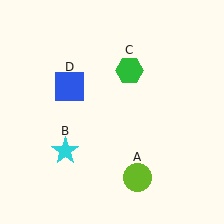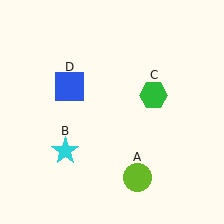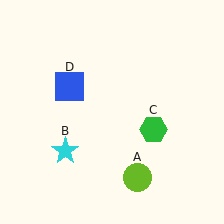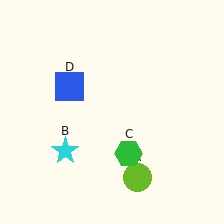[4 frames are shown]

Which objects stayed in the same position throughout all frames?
Lime circle (object A) and cyan star (object B) and blue square (object D) remained stationary.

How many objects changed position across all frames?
1 object changed position: green hexagon (object C).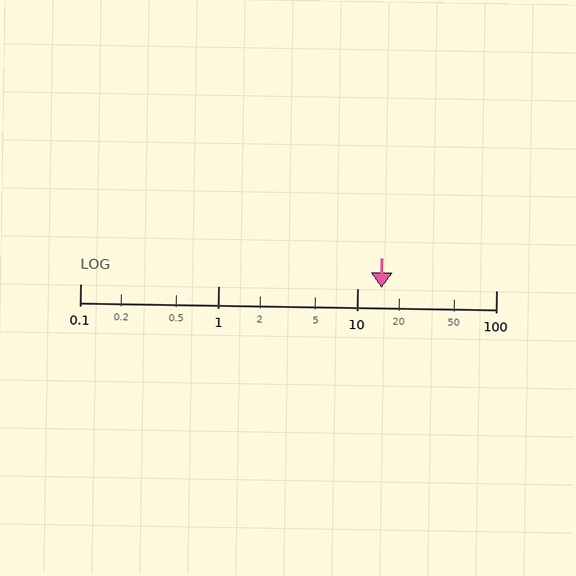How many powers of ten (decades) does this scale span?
The scale spans 3 decades, from 0.1 to 100.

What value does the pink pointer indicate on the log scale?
The pointer indicates approximately 15.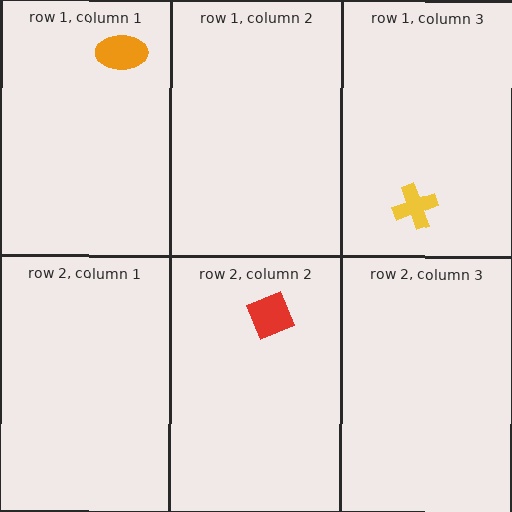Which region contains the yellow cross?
The row 1, column 3 region.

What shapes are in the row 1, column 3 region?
The yellow cross.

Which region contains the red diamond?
The row 2, column 2 region.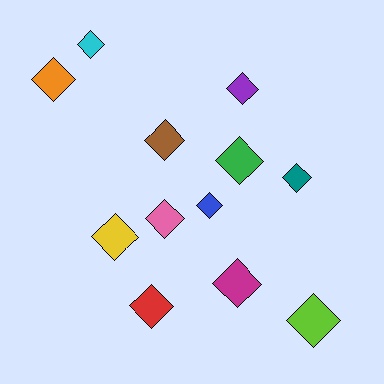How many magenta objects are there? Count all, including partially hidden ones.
There is 1 magenta object.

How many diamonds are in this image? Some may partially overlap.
There are 12 diamonds.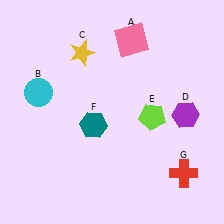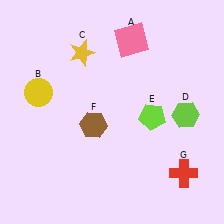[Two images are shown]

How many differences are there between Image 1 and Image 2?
There are 3 differences between the two images.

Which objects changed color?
B changed from cyan to yellow. D changed from purple to lime. F changed from teal to brown.